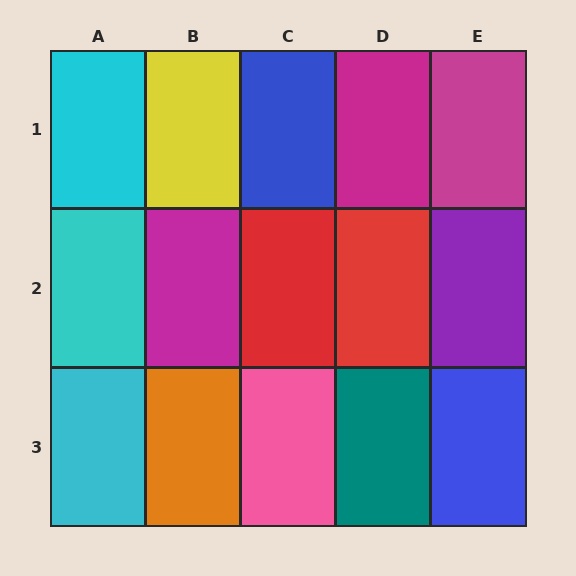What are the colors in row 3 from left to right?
Cyan, orange, pink, teal, blue.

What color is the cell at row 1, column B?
Yellow.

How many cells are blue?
2 cells are blue.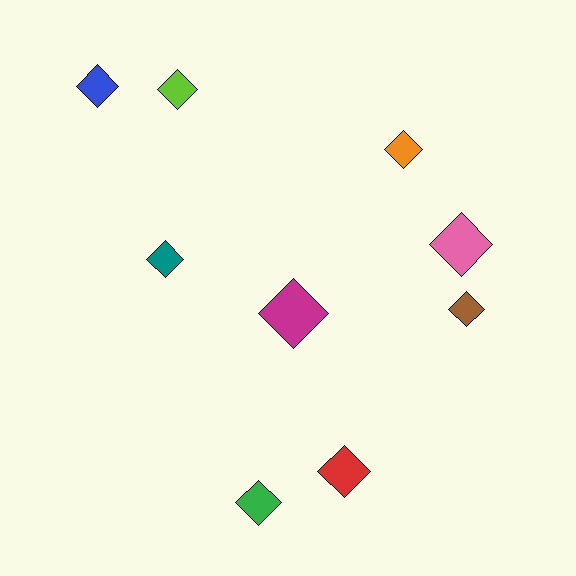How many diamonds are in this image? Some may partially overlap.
There are 9 diamonds.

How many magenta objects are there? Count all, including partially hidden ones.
There is 1 magenta object.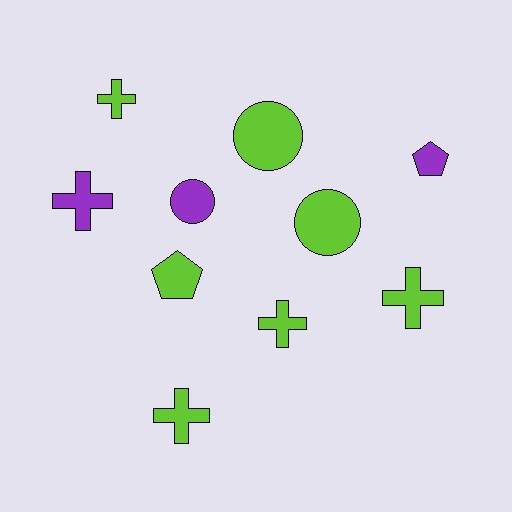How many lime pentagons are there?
There is 1 lime pentagon.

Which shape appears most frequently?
Cross, with 5 objects.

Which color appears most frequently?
Lime, with 7 objects.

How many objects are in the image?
There are 10 objects.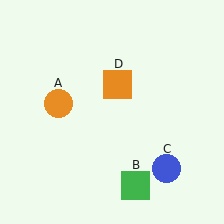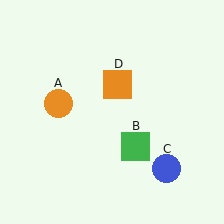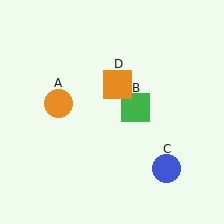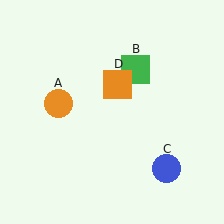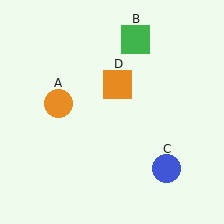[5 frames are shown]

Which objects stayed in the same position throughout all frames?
Orange circle (object A) and blue circle (object C) and orange square (object D) remained stationary.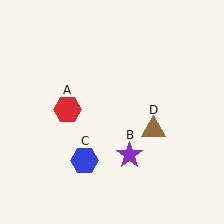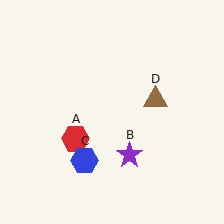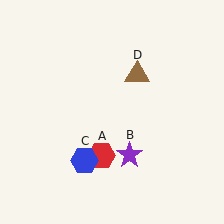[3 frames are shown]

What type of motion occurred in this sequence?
The red hexagon (object A), brown triangle (object D) rotated counterclockwise around the center of the scene.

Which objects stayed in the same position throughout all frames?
Purple star (object B) and blue hexagon (object C) remained stationary.